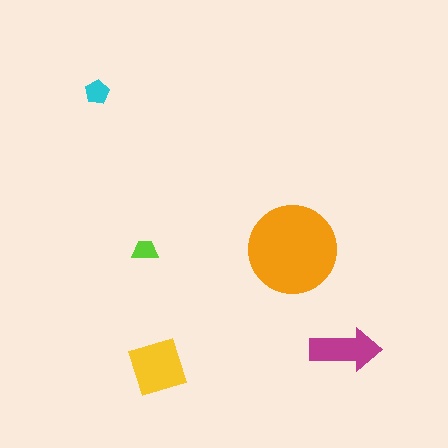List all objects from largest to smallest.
The orange circle, the yellow square, the magenta arrow, the cyan pentagon, the lime trapezoid.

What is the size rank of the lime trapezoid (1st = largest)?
5th.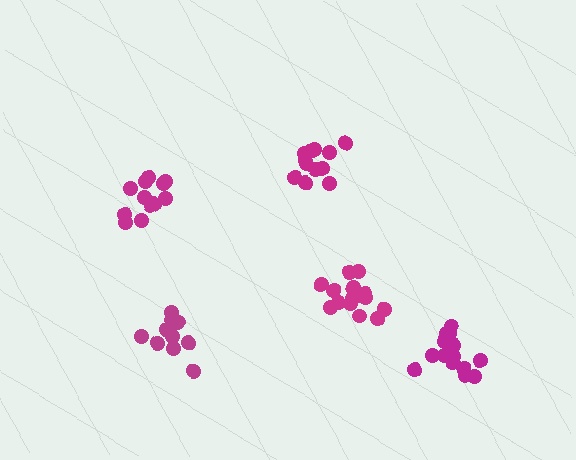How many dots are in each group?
Group 1: 12 dots, Group 2: 15 dots, Group 3: 12 dots, Group 4: 15 dots, Group 5: 12 dots (66 total).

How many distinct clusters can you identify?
There are 5 distinct clusters.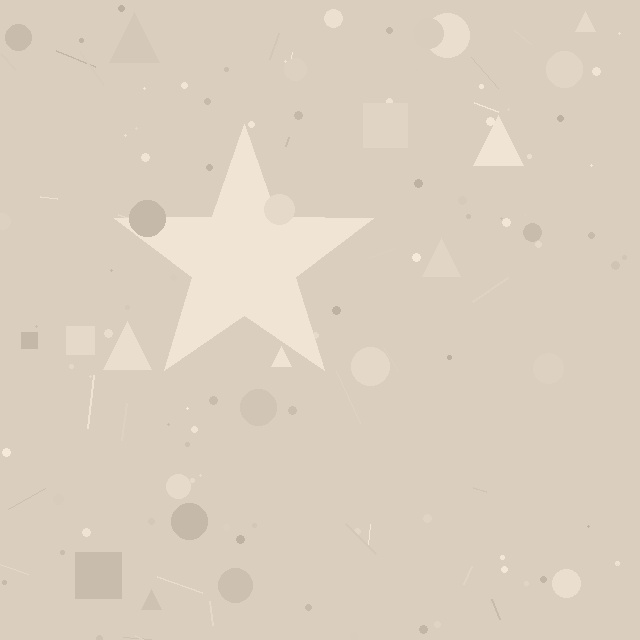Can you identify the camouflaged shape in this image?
The camouflaged shape is a star.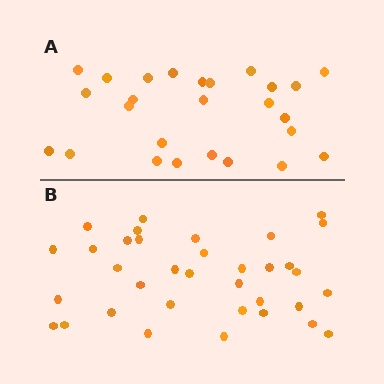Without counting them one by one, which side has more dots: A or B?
Region B (the bottom region) has more dots.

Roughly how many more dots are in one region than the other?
Region B has roughly 8 or so more dots than region A.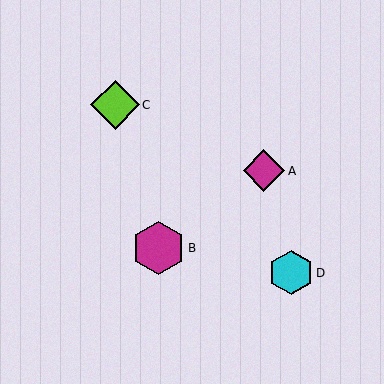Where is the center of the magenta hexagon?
The center of the magenta hexagon is at (159, 248).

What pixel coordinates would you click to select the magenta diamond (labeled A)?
Click at (264, 171) to select the magenta diamond A.